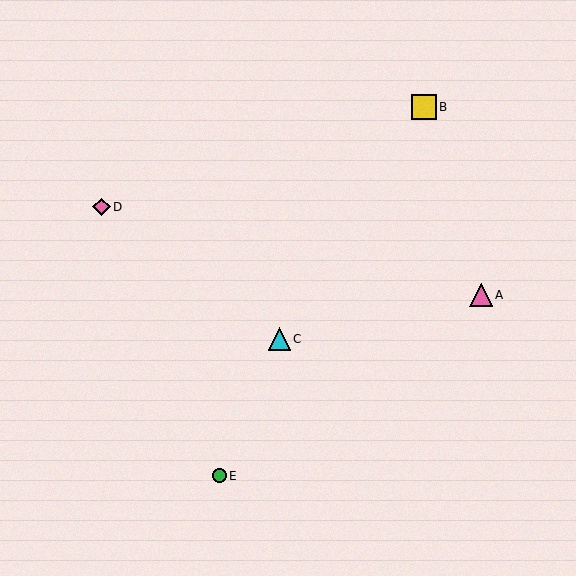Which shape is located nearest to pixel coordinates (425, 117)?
The yellow square (labeled B) at (424, 107) is nearest to that location.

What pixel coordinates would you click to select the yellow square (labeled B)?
Click at (424, 107) to select the yellow square B.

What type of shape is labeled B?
Shape B is a yellow square.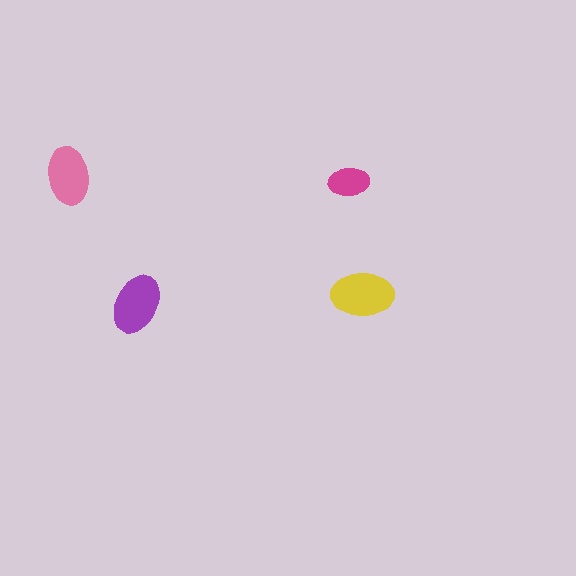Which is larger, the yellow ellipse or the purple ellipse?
The yellow one.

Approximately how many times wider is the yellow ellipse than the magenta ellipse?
About 1.5 times wider.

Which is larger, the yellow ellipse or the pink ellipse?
The yellow one.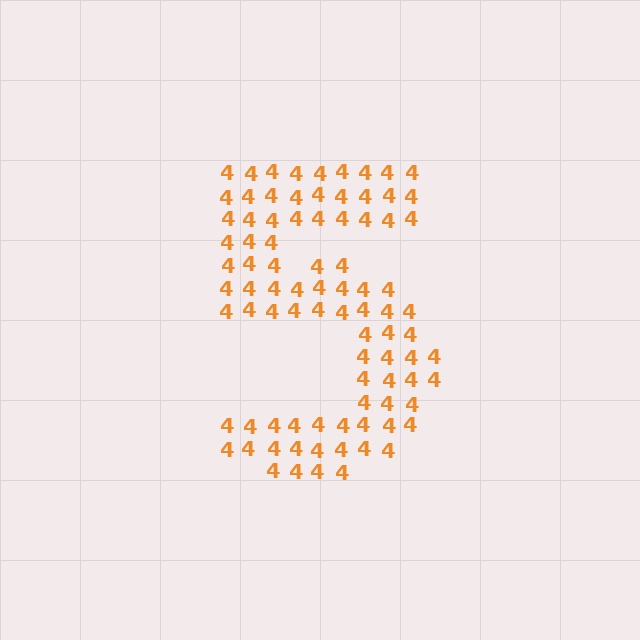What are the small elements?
The small elements are digit 4's.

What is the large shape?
The large shape is the digit 5.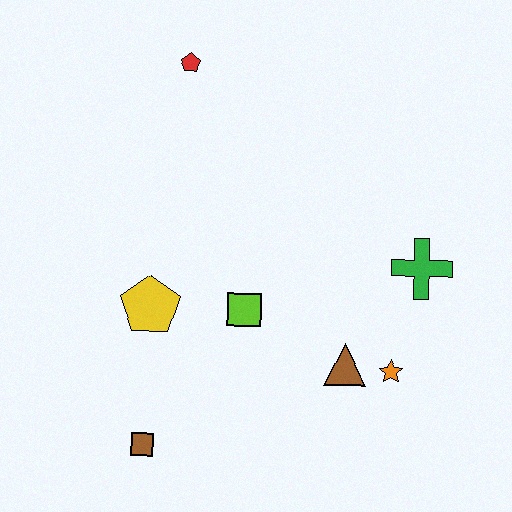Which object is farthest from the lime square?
The red pentagon is farthest from the lime square.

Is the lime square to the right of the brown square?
Yes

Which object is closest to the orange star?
The brown triangle is closest to the orange star.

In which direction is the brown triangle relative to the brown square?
The brown triangle is to the right of the brown square.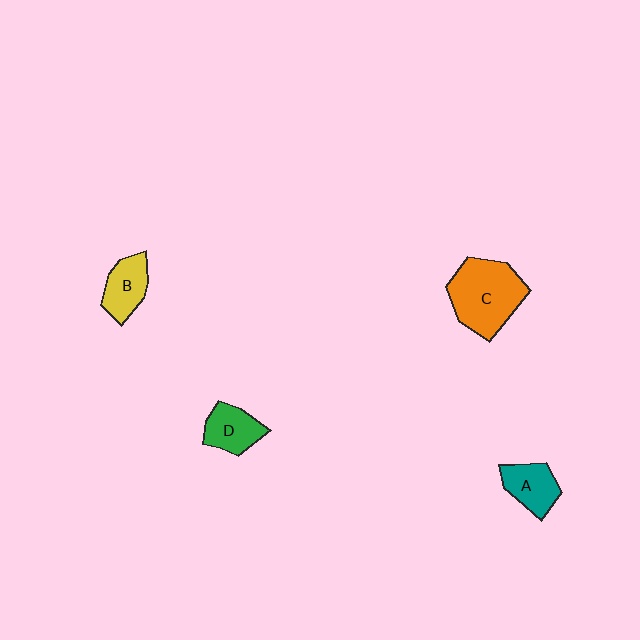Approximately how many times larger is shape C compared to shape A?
Approximately 2.0 times.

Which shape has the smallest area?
Shape B (yellow).